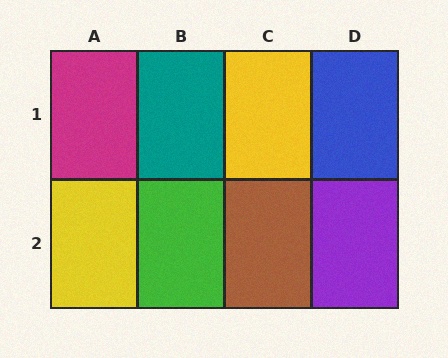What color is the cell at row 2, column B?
Green.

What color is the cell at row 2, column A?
Yellow.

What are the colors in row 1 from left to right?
Magenta, teal, yellow, blue.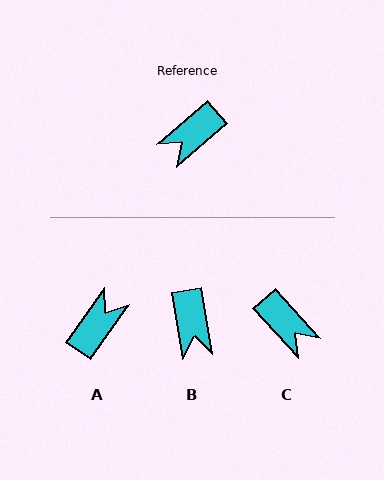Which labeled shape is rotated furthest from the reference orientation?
A, about 166 degrees away.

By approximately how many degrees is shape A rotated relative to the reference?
Approximately 166 degrees clockwise.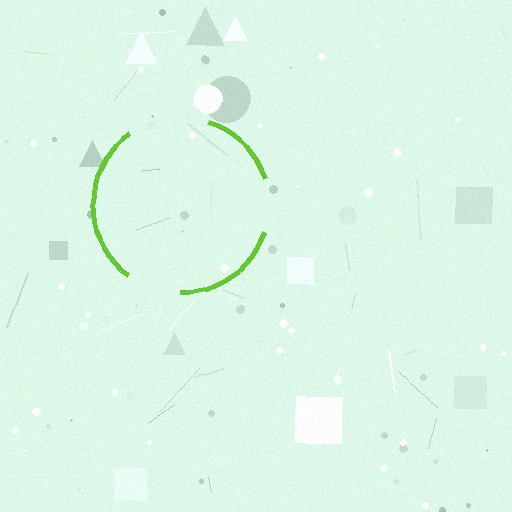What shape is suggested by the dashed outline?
The dashed outline suggests a circle.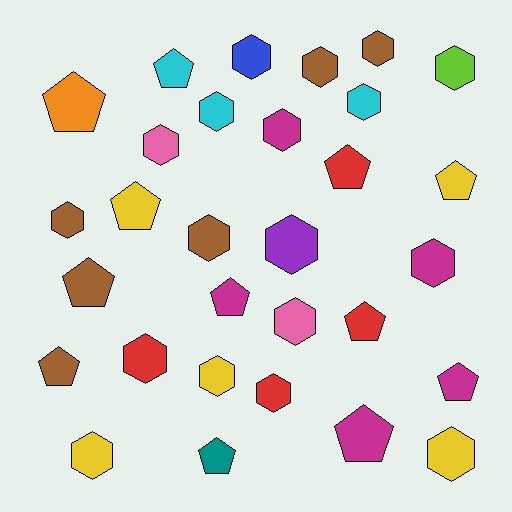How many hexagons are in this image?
There are 18 hexagons.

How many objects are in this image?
There are 30 objects.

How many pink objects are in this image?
There are 2 pink objects.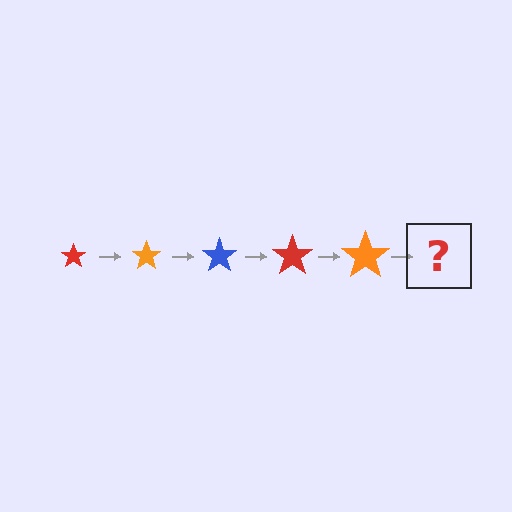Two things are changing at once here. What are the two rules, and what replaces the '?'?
The two rules are that the star grows larger each step and the color cycles through red, orange, and blue. The '?' should be a blue star, larger than the previous one.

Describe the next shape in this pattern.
It should be a blue star, larger than the previous one.